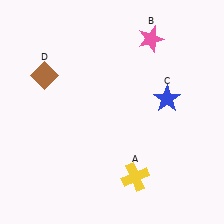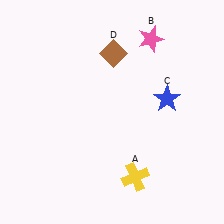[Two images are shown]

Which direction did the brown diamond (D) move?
The brown diamond (D) moved right.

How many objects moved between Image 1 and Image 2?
1 object moved between the two images.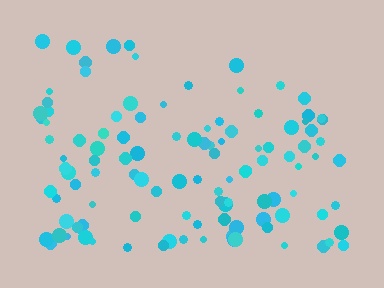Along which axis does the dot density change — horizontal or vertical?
Vertical.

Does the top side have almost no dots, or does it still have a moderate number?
Still a moderate number, just noticeably fewer than the bottom.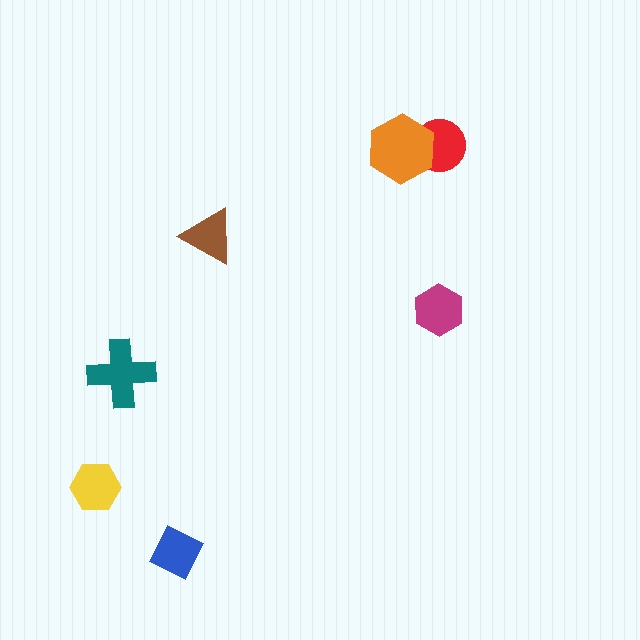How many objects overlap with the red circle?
1 object overlaps with the red circle.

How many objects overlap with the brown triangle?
0 objects overlap with the brown triangle.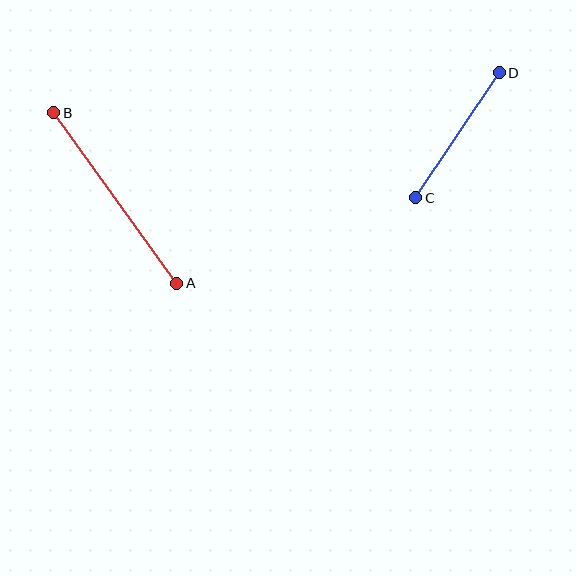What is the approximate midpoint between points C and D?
The midpoint is at approximately (458, 135) pixels.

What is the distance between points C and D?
The distance is approximately 150 pixels.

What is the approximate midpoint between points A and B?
The midpoint is at approximately (115, 198) pixels.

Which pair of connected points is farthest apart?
Points A and B are farthest apart.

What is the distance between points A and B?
The distance is approximately 210 pixels.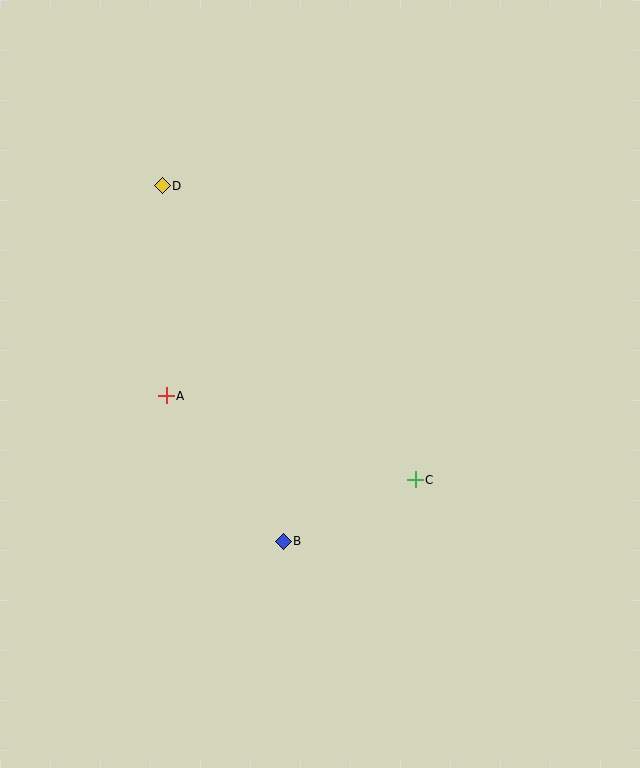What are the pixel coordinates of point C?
Point C is at (415, 480).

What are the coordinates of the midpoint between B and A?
The midpoint between B and A is at (225, 469).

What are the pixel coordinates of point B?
Point B is at (283, 541).